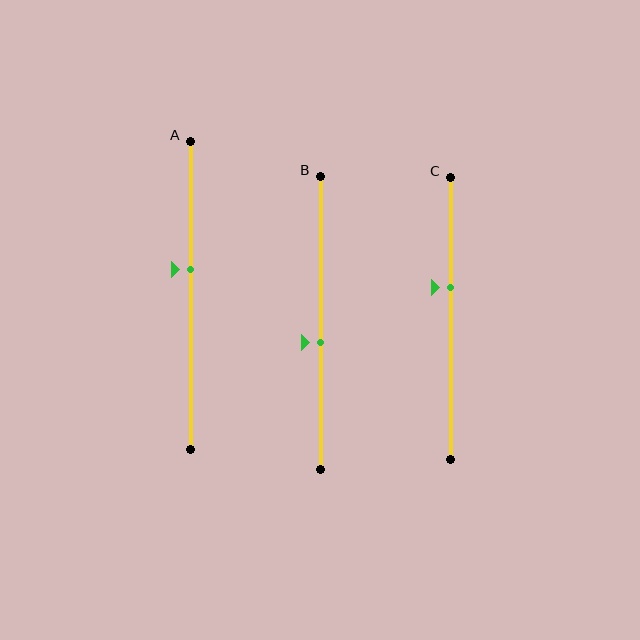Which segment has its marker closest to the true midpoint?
Segment B has its marker closest to the true midpoint.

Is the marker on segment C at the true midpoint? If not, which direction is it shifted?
No, the marker on segment C is shifted upward by about 11% of the segment length.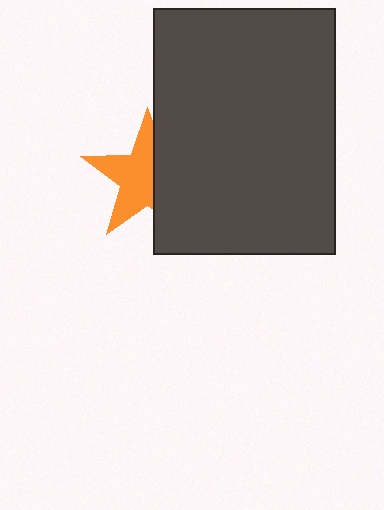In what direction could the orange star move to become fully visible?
The orange star could move left. That would shift it out from behind the dark gray rectangle entirely.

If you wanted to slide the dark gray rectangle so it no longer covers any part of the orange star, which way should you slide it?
Slide it right — that is the most direct way to separate the two shapes.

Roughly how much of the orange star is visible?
About half of it is visible (roughly 59%).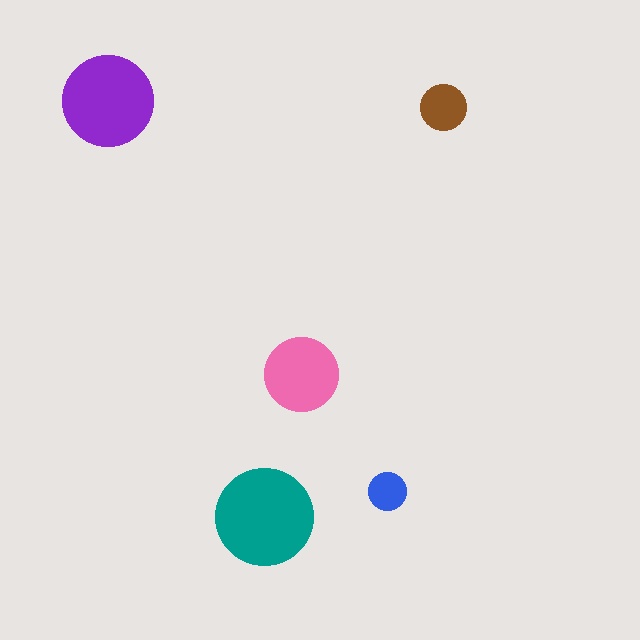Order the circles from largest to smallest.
the teal one, the purple one, the pink one, the brown one, the blue one.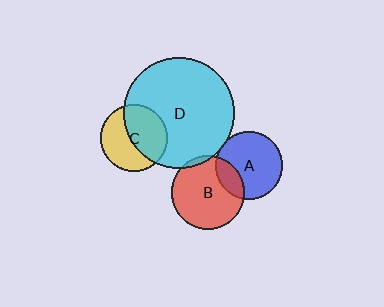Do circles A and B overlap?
Yes.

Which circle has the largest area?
Circle D (cyan).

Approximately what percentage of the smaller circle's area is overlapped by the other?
Approximately 20%.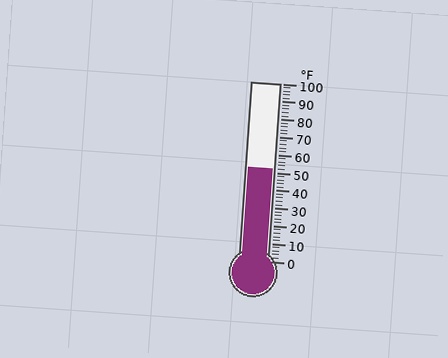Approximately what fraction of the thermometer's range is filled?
The thermometer is filled to approximately 50% of its range.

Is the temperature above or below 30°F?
The temperature is above 30°F.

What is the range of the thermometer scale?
The thermometer scale ranges from 0°F to 100°F.